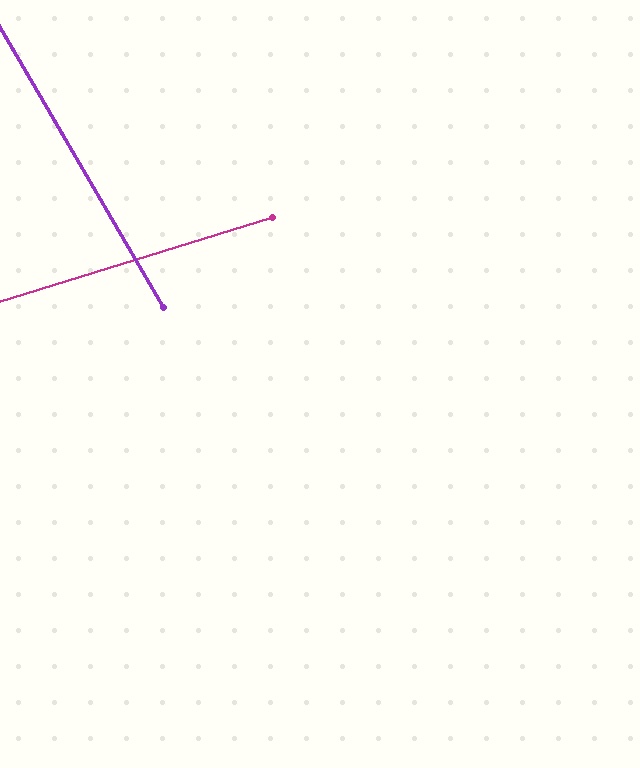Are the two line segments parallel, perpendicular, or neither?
Neither parallel nor perpendicular — they differ by about 77°.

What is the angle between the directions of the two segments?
Approximately 77 degrees.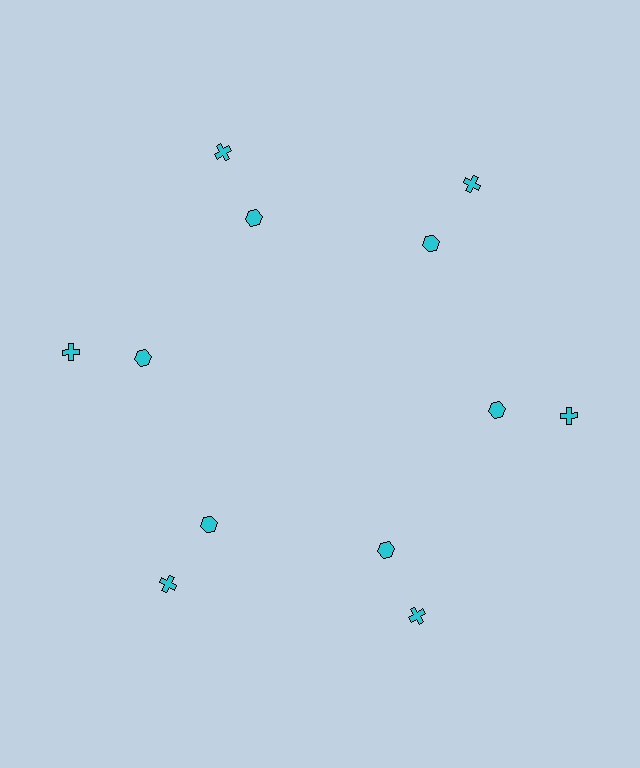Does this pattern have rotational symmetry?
Yes, this pattern has 6-fold rotational symmetry. It looks the same after rotating 60 degrees around the center.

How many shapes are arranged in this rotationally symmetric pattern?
There are 12 shapes, arranged in 6 groups of 2.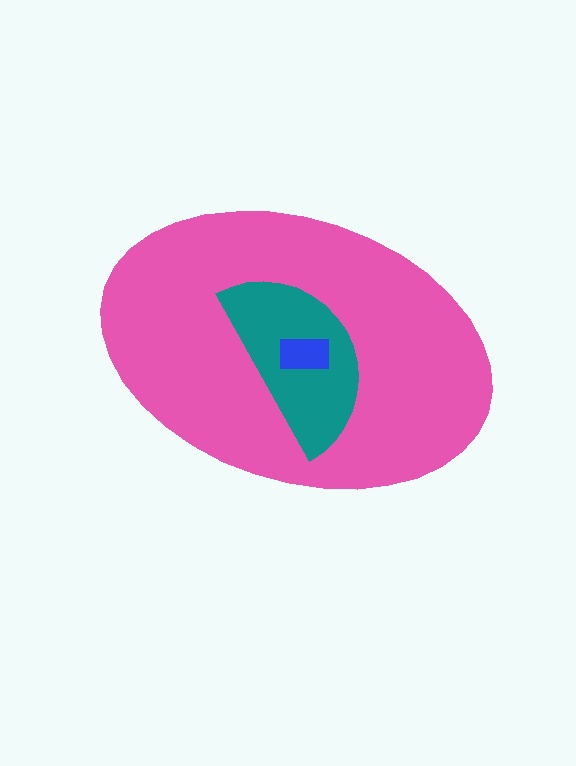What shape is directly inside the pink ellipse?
The teal semicircle.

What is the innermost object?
The blue rectangle.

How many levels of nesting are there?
3.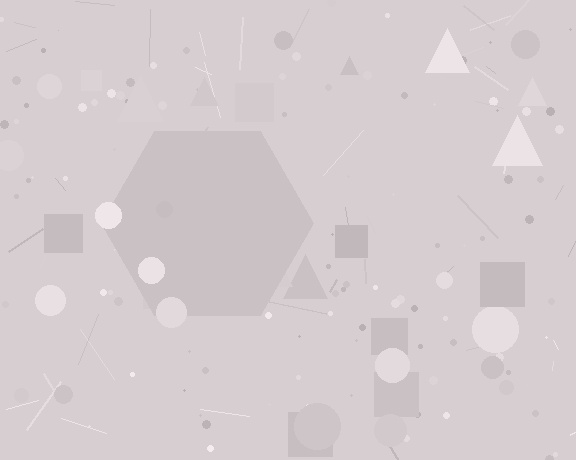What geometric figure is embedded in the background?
A hexagon is embedded in the background.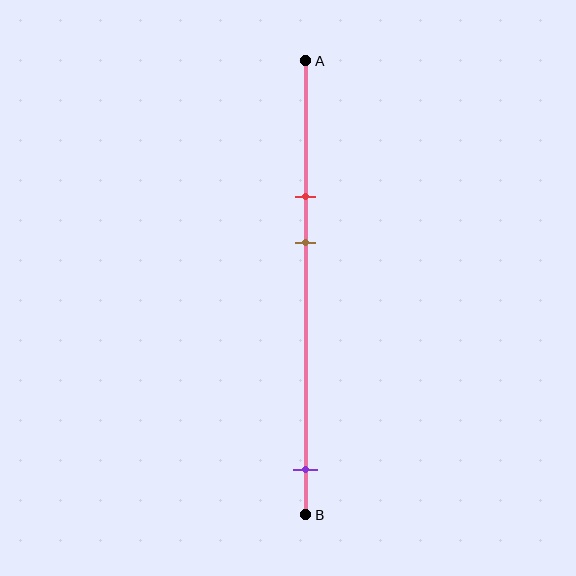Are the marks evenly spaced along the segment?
No, the marks are not evenly spaced.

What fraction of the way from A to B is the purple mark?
The purple mark is approximately 90% (0.9) of the way from A to B.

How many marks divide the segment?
There are 3 marks dividing the segment.